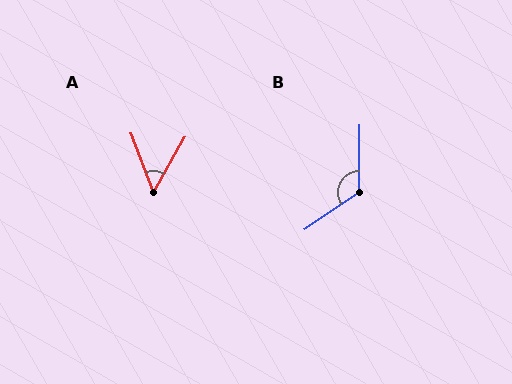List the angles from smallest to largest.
A (50°), B (124°).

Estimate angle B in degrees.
Approximately 124 degrees.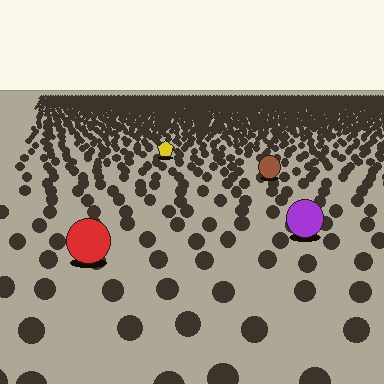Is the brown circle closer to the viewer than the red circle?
No. The red circle is closer — you can tell from the texture gradient: the ground texture is coarser near it.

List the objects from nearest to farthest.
From nearest to farthest: the red circle, the purple circle, the brown circle, the yellow pentagon.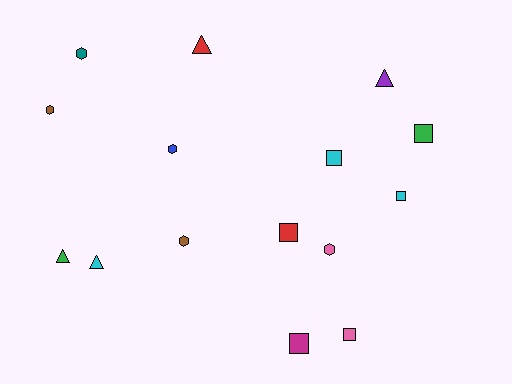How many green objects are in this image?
There are 2 green objects.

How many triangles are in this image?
There are 4 triangles.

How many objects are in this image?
There are 15 objects.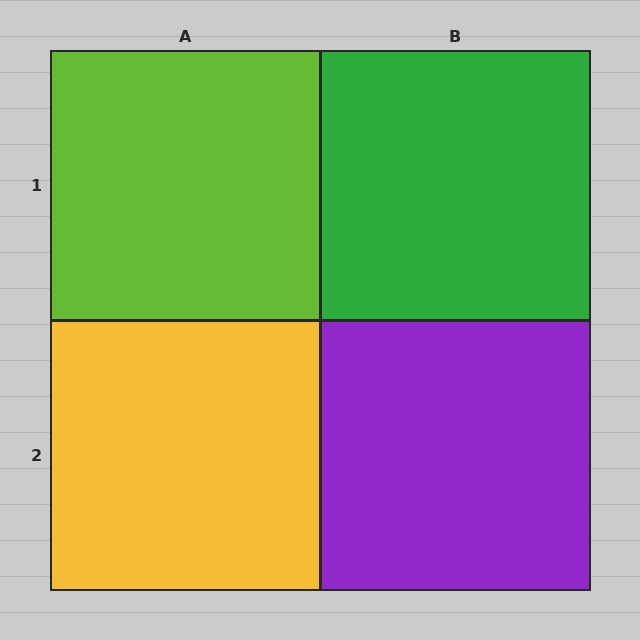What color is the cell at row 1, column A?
Lime.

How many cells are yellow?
1 cell is yellow.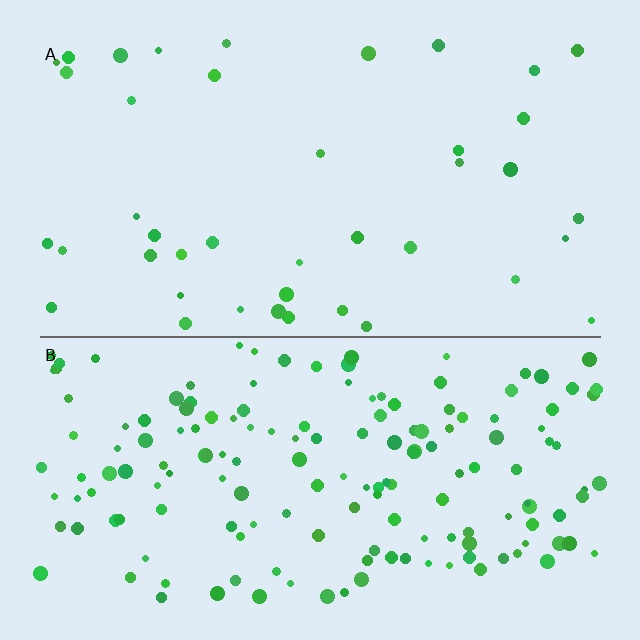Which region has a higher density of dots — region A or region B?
B (the bottom).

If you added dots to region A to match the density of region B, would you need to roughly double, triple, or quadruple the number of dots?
Approximately quadruple.